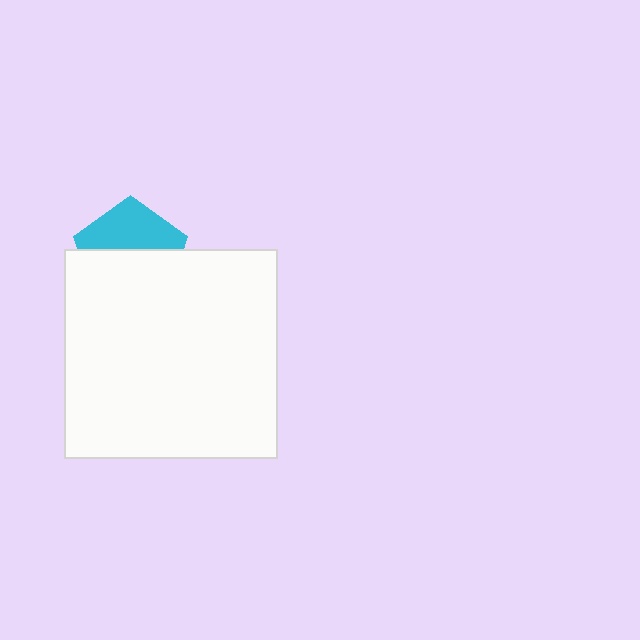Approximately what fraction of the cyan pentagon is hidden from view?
Roughly 56% of the cyan pentagon is hidden behind the white rectangle.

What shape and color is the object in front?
The object in front is a white rectangle.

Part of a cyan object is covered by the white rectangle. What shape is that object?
It is a pentagon.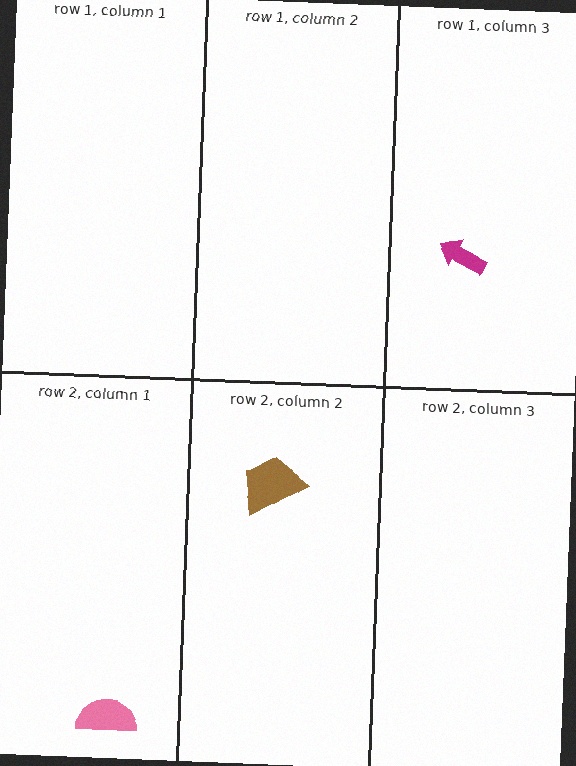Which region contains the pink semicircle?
The row 2, column 1 region.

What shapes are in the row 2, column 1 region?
The pink semicircle.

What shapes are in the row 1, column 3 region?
The magenta arrow.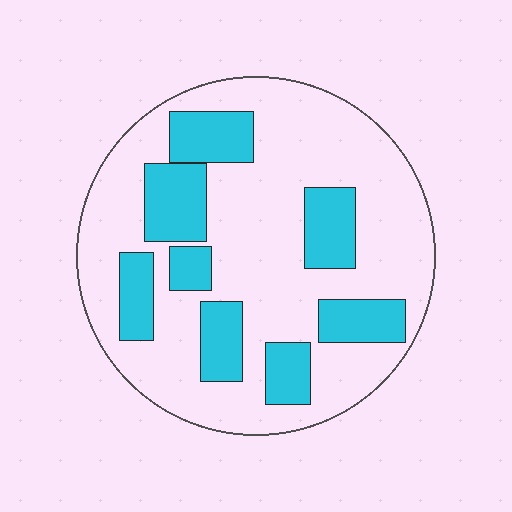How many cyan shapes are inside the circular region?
8.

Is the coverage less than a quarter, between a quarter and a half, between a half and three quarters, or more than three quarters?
Between a quarter and a half.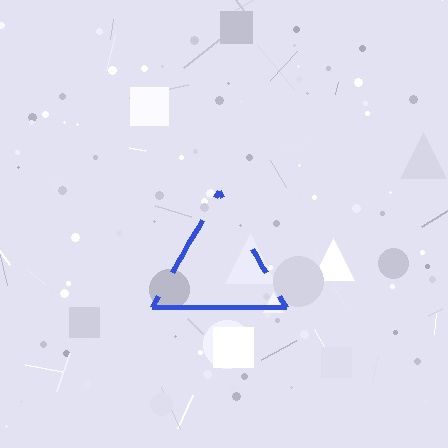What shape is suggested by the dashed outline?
The dashed outline suggests a triangle.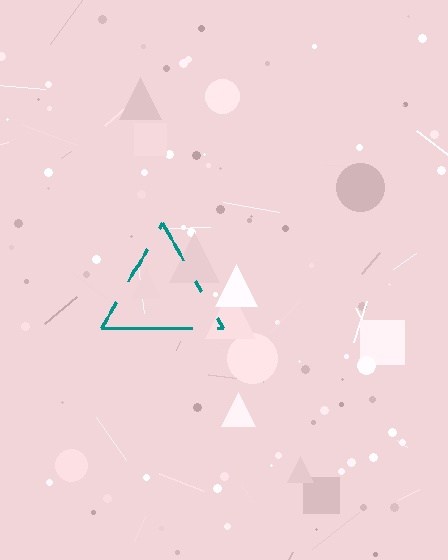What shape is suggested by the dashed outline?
The dashed outline suggests a triangle.